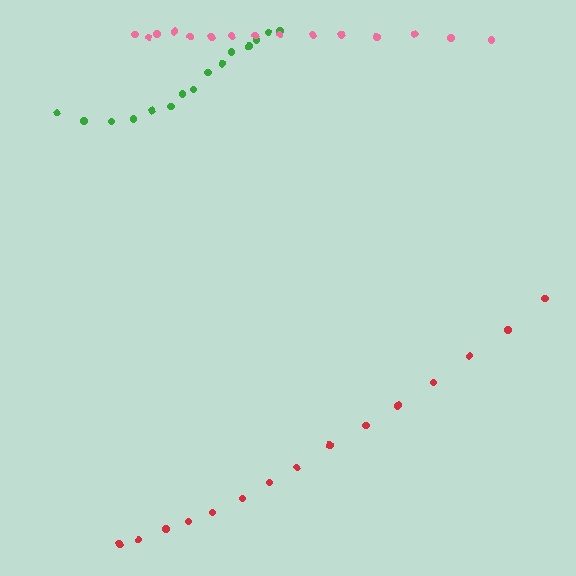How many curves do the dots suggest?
There are 3 distinct paths.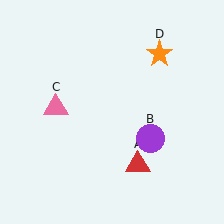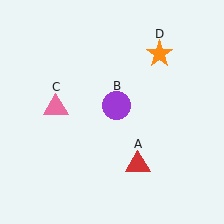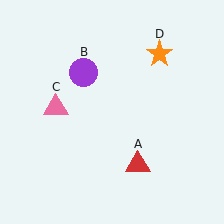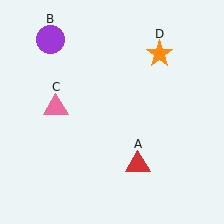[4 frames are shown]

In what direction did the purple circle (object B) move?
The purple circle (object B) moved up and to the left.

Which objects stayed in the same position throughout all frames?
Red triangle (object A) and pink triangle (object C) and orange star (object D) remained stationary.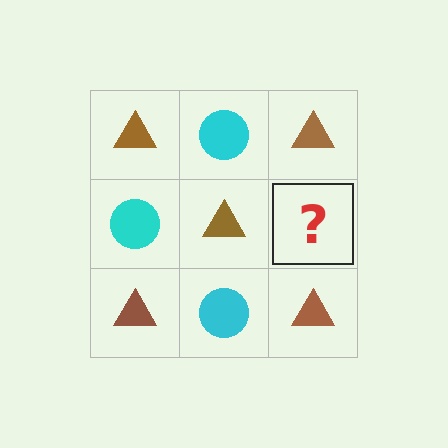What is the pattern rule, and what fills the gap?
The rule is that it alternates brown triangle and cyan circle in a checkerboard pattern. The gap should be filled with a cyan circle.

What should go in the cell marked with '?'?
The missing cell should contain a cyan circle.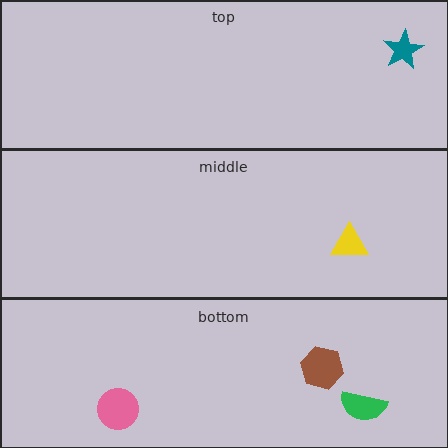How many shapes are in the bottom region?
3.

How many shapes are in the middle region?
1.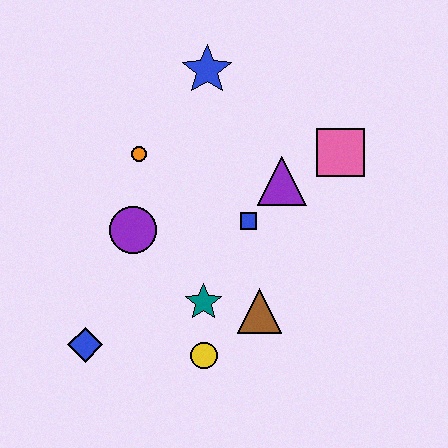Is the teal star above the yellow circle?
Yes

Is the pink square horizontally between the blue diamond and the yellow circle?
No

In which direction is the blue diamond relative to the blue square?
The blue diamond is to the left of the blue square.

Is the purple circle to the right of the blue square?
No